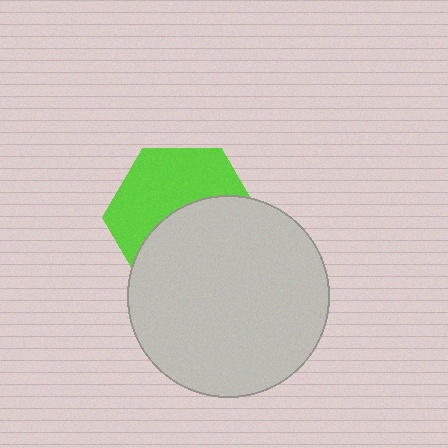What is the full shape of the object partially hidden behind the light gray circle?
The partially hidden object is a lime hexagon.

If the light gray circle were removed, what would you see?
You would see the complete lime hexagon.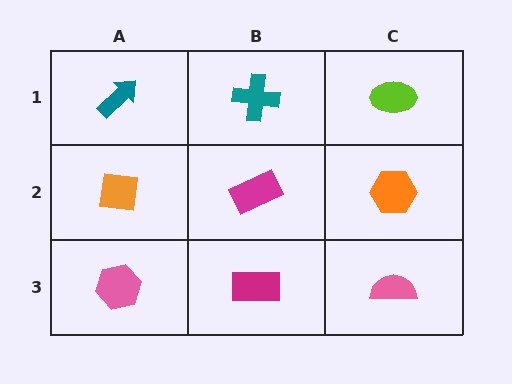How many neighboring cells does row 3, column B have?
3.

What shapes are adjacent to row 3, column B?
A magenta rectangle (row 2, column B), a pink hexagon (row 3, column A), a pink semicircle (row 3, column C).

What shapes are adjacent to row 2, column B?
A teal cross (row 1, column B), a magenta rectangle (row 3, column B), an orange square (row 2, column A), an orange hexagon (row 2, column C).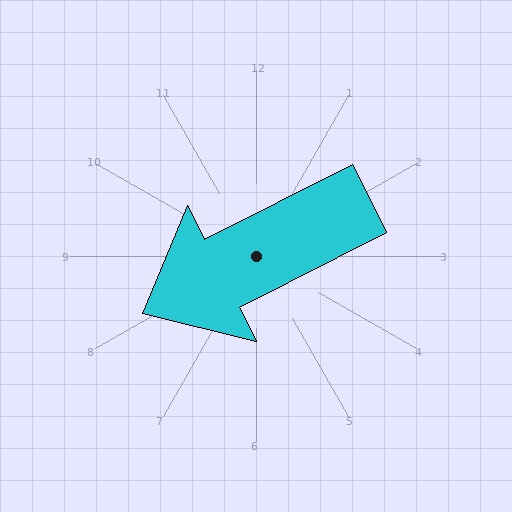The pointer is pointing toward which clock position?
Roughly 8 o'clock.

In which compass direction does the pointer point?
Southwest.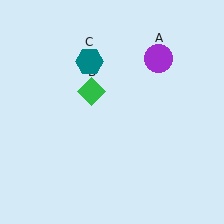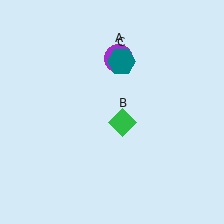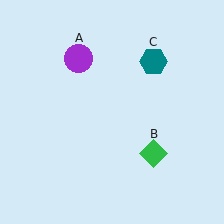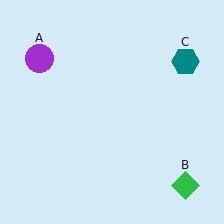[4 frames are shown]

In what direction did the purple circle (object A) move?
The purple circle (object A) moved left.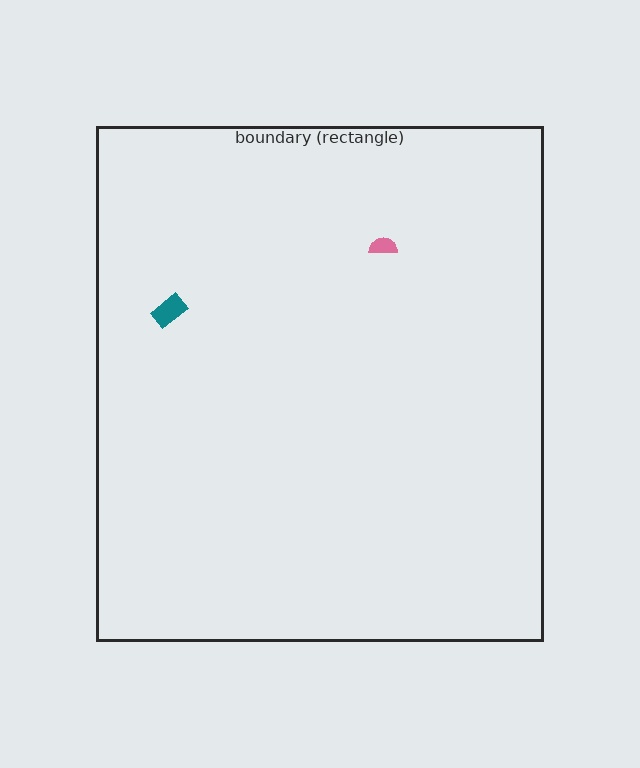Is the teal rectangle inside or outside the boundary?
Inside.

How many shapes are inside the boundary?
2 inside, 0 outside.